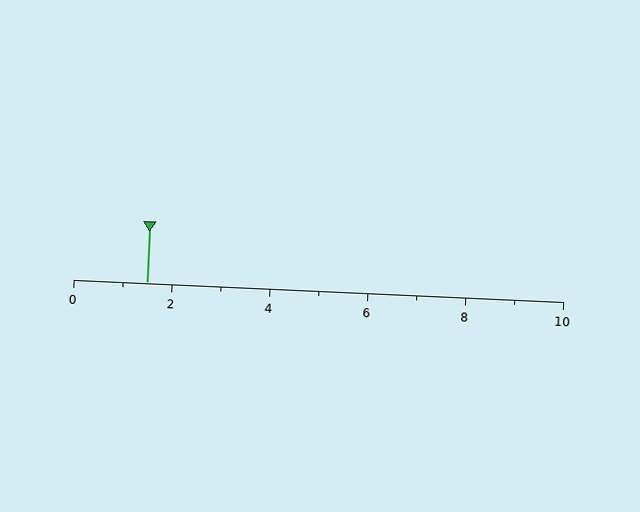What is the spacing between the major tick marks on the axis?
The major ticks are spaced 2 apart.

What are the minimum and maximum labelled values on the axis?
The axis runs from 0 to 10.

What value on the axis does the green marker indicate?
The marker indicates approximately 1.5.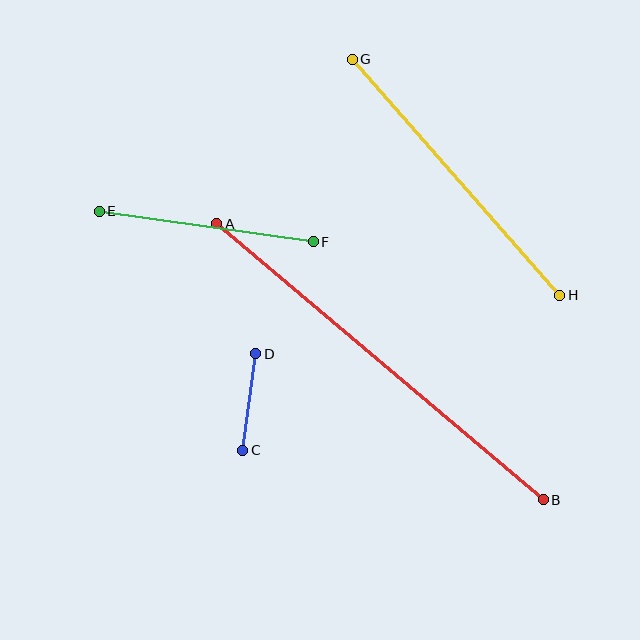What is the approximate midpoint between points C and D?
The midpoint is at approximately (249, 402) pixels.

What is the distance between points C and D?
The distance is approximately 97 pixels.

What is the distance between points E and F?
The distance is approximately 216 pixels.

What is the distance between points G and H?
The distance is approximately 315 pixels.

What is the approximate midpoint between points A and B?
The midpoint is at approximately (380, 362) pixels.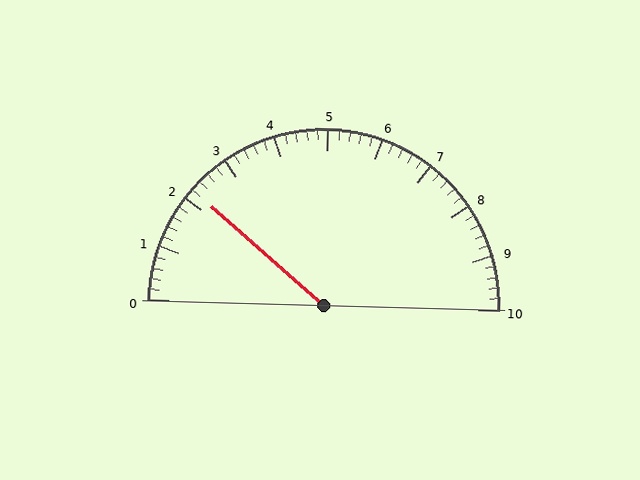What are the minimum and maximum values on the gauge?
The gauge ranges from 0 to 10.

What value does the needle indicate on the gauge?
The needle indicates approximately 2.2.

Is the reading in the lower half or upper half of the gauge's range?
The reading is in the lower half of the range (0 to 10).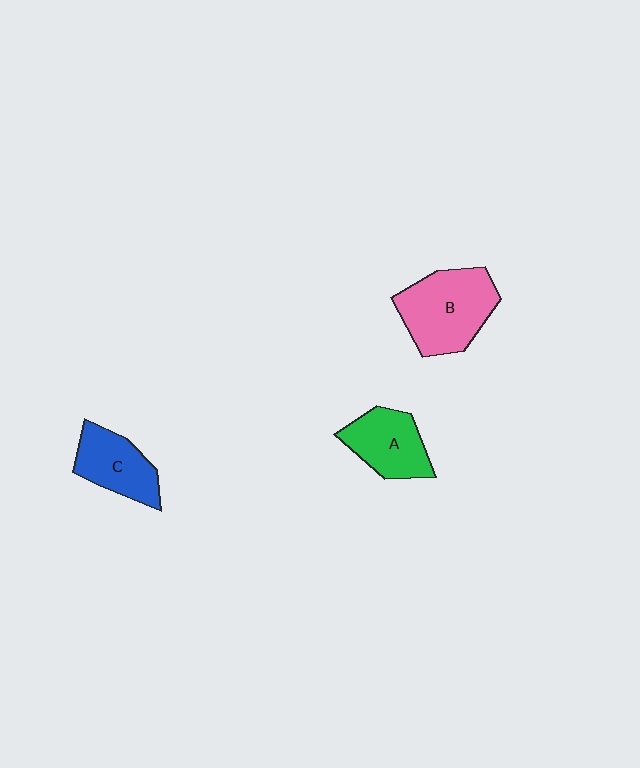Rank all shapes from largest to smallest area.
From largest to smallest: B (pink), A (green), C (blue).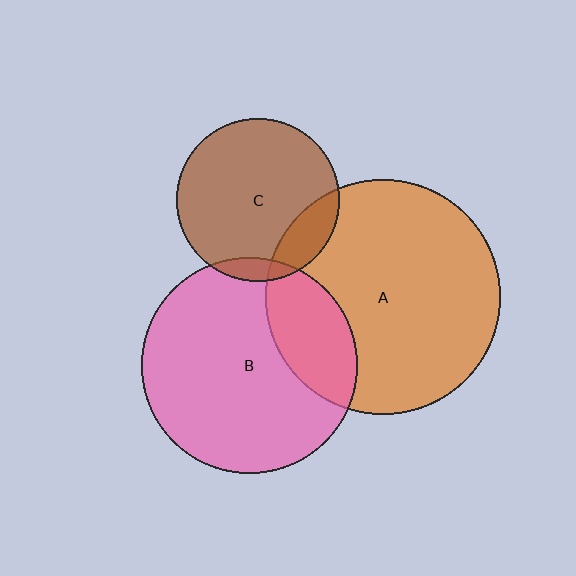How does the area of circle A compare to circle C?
Approximately 2.1 times.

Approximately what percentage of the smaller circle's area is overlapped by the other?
Approximately 25%.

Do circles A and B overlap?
Yes.